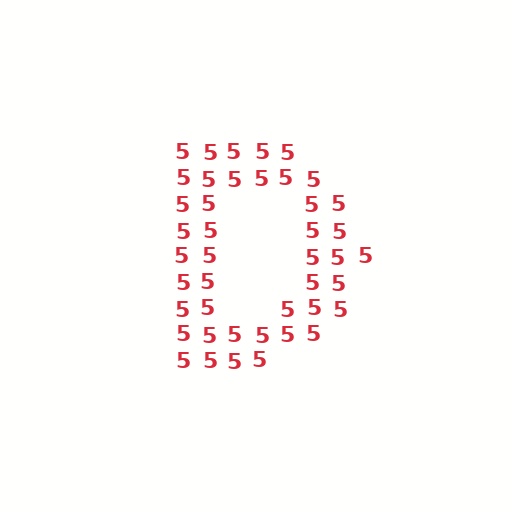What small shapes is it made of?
It is made of small digit 5's.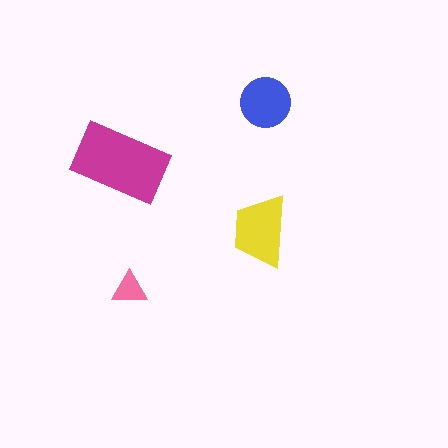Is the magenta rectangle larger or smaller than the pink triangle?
Larger.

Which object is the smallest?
The pink triangle.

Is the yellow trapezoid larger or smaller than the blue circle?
Larger.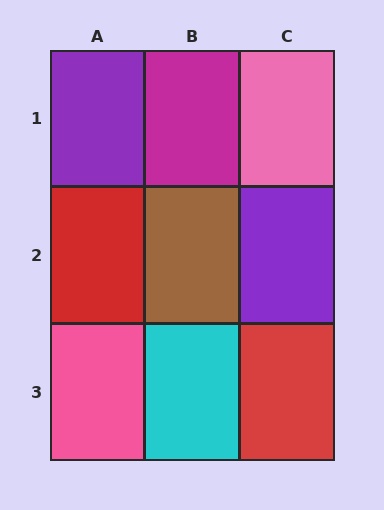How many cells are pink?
2 cells are pink.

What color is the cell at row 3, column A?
Pink.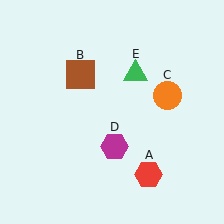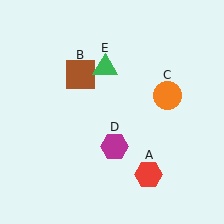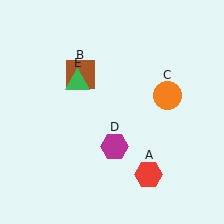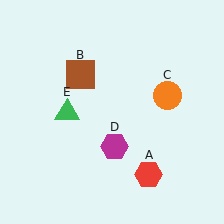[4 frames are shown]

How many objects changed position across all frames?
1 object changed position: green triangle (object E).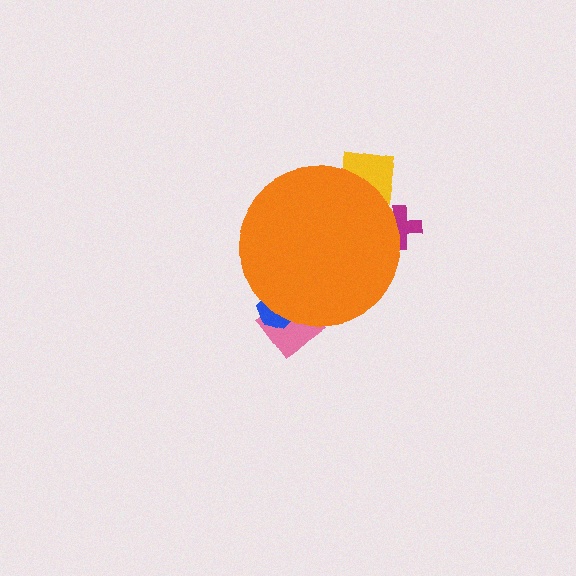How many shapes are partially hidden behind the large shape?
4 shapes are partially hidden.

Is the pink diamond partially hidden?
Yes, the pink diamond is partially hidden behind the orange circle.